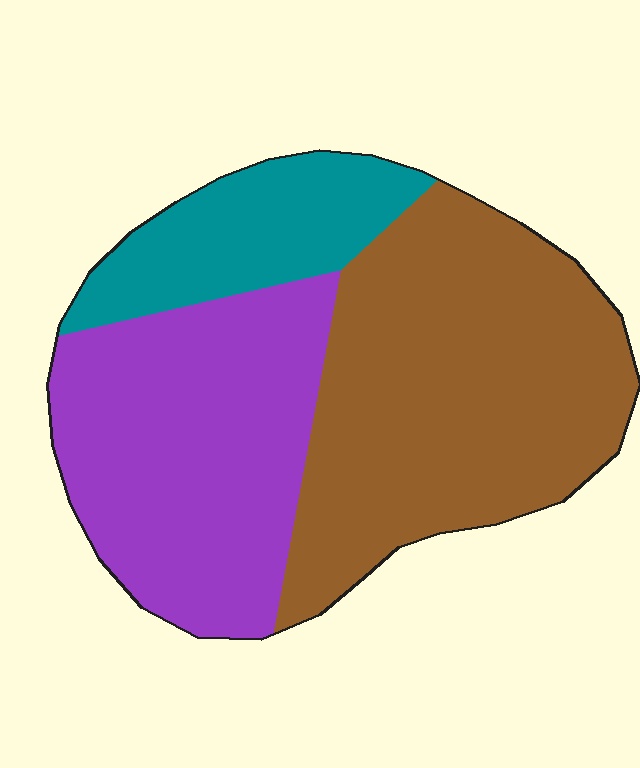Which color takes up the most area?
Brown, at roughly 45%.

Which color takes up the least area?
Teal, at roughly 15%.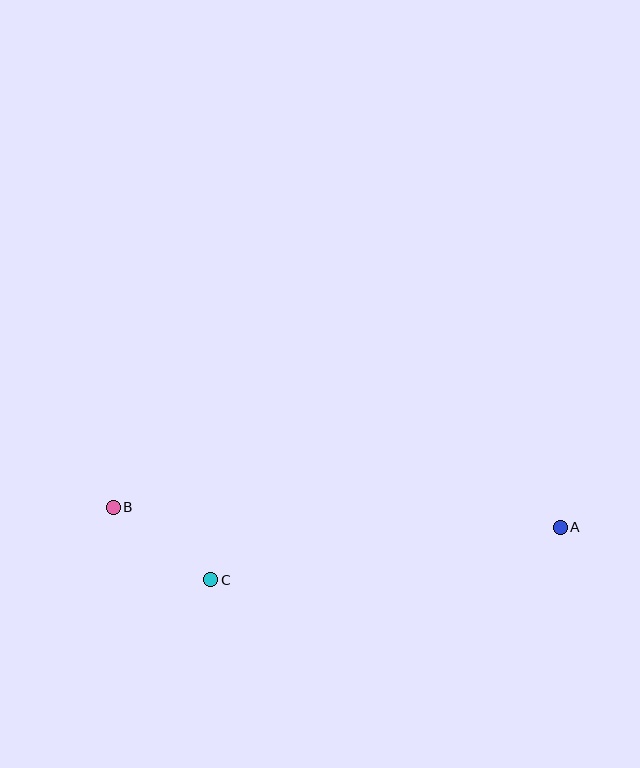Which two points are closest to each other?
Points B and C are closest to each other.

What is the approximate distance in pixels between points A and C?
The distance between A and C is approximately 353 pixels.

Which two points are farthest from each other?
Points A and B are farthest from each other.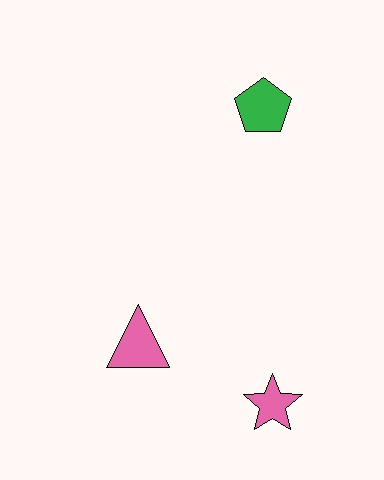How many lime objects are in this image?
There are no lime objects.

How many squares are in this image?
There are no squares.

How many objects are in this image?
There are 3 objects.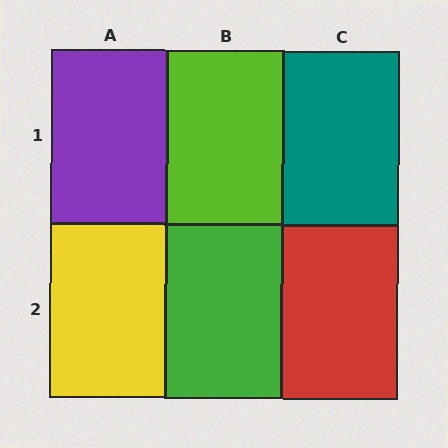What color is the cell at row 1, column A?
Purple.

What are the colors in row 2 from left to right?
Yellow, green, red.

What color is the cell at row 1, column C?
Teal.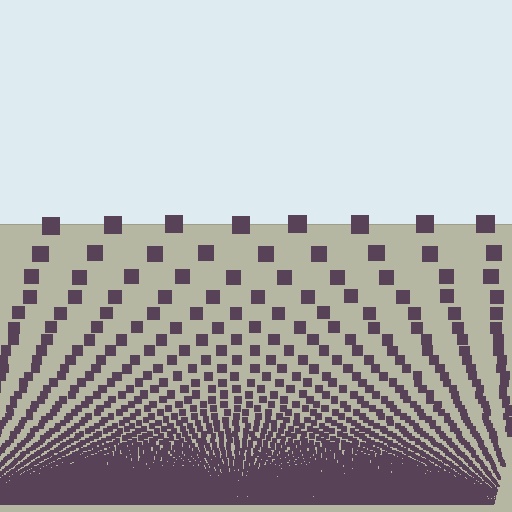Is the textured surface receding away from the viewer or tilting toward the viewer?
The surface appears to tilt toward the viewer. Texture elements get larger and sparser toward the top.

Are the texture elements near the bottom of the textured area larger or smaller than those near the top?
Smaller. The gradient is inverted — elements near the bottom are smaller and denser.